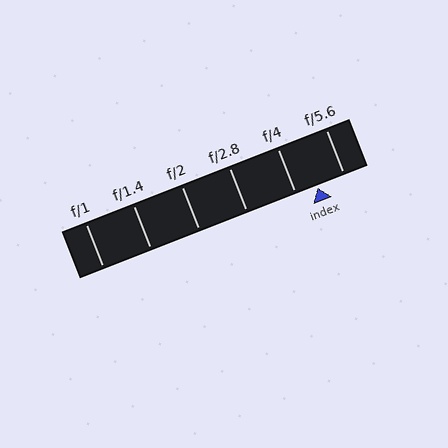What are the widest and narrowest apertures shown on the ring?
The widest aperture shown is f/1 and the narrowest is f/5.6.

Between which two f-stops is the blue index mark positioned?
The index mark is between f/4 and f/5.6.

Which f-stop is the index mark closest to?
The index mark is closest to f/4.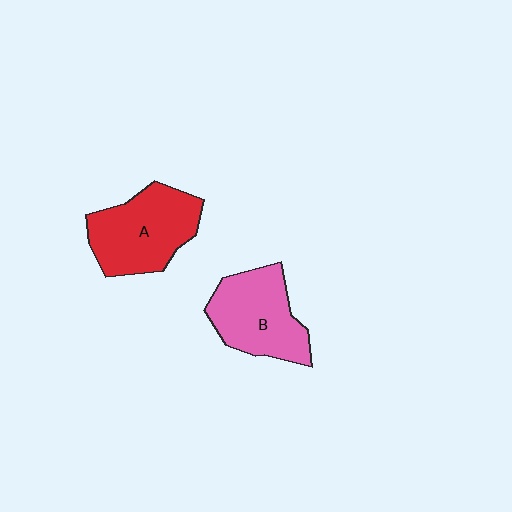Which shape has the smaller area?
Shape B (pink).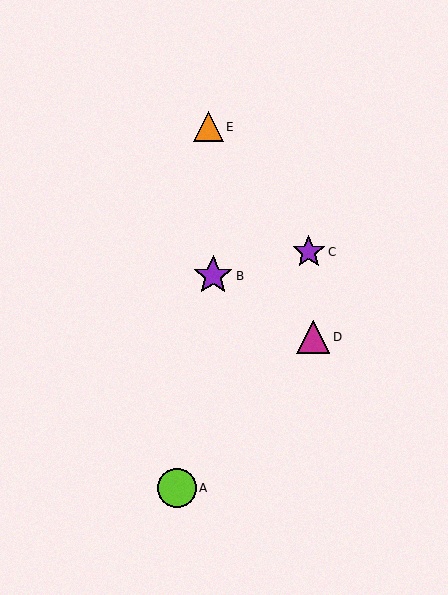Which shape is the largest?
The purple star (labeled B) is the largest.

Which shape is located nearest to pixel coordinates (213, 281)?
The purple star (labeled B) at (213, 276) is nearest to that location.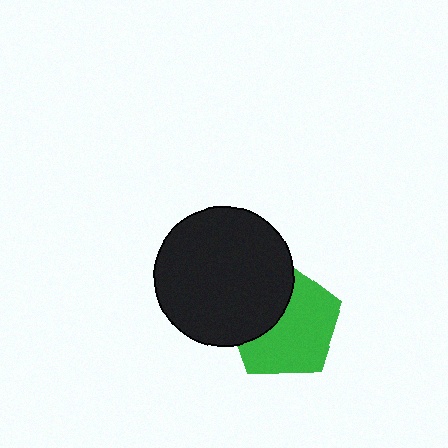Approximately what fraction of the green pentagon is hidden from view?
Roughly 37% of the green pentagon is hidden behind the black circle.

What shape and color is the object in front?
The object in front is a black circle.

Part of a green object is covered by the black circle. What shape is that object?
It is a pentagon.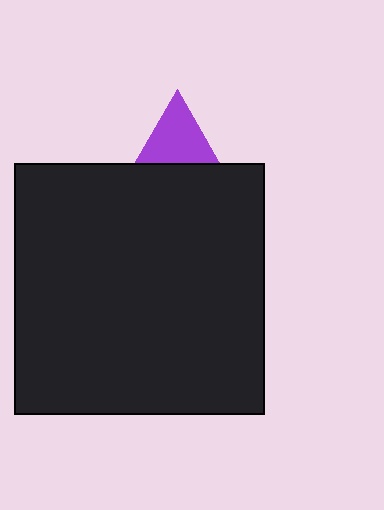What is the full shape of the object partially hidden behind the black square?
The partially hidden object is a purple triangle.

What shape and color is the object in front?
The object in front is a black square.